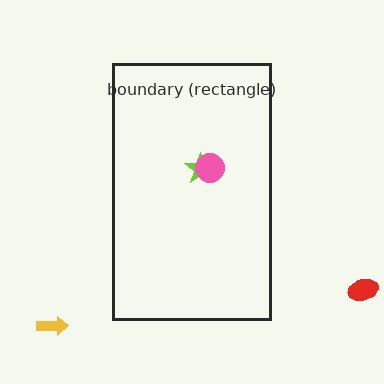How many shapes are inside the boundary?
2 inside, 2 outside.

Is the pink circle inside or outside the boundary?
Inside.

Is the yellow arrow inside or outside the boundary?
Outside.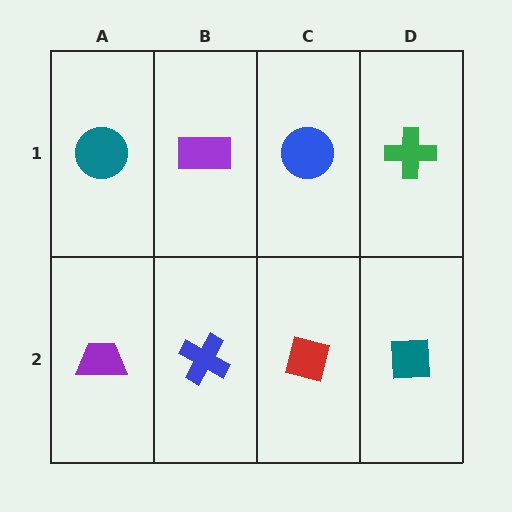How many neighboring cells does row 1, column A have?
2.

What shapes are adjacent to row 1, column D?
A teal square (row 2, column D), a blue circle (row 1, column C).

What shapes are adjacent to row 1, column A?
A purple trapezoid (row 2, column A), a purple rectangle (row 1, column B).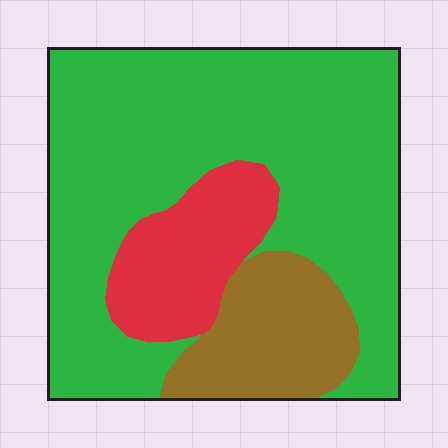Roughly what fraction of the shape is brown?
Brown takes up about one sixth (1/6) of the shape.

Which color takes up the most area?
Green, at roughly 70%.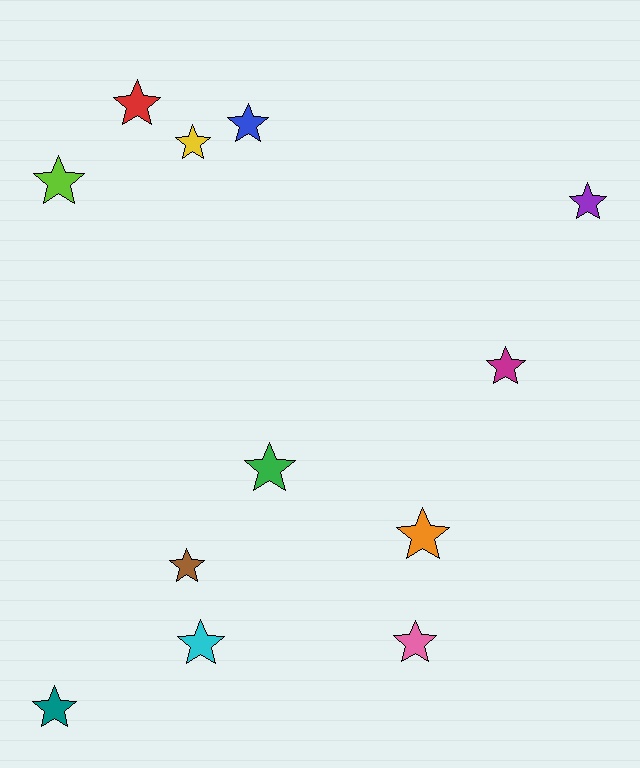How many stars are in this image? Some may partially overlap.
There are 12 stars.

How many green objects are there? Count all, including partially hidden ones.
There is 1 green object.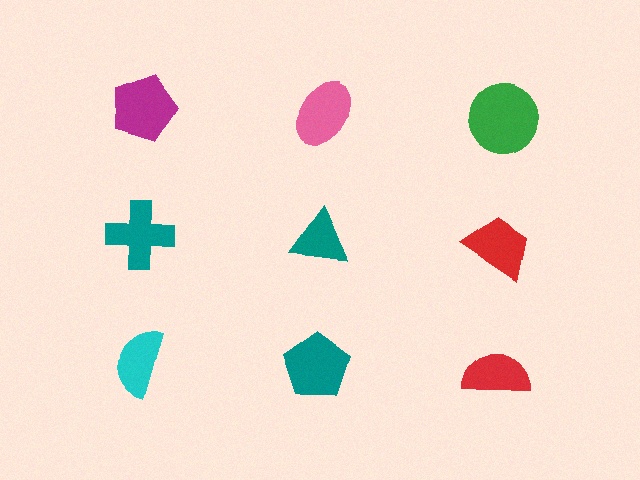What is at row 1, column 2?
A pink ellipse.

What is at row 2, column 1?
A teal cross.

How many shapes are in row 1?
3 shapes.